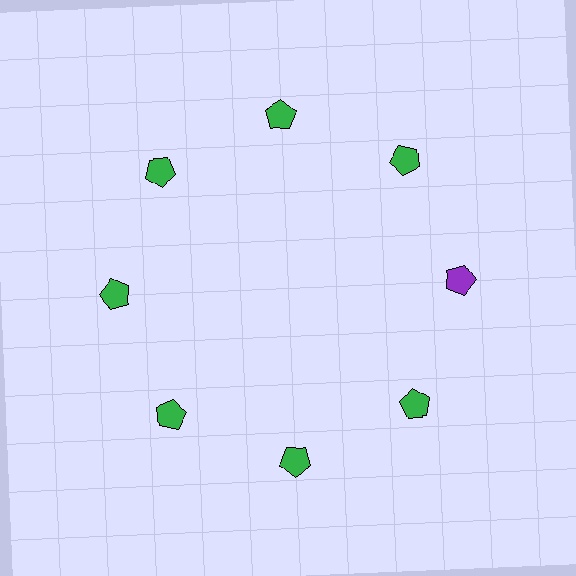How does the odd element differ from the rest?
It has a different color: purple instead of green.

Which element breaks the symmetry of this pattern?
The purple pentagon at roughly the 3 o'clock position breaks the symmetry. All other shapes are green pentagons.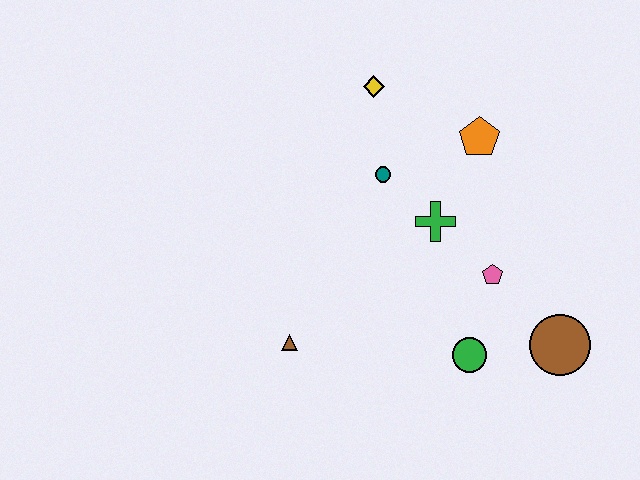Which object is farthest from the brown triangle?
The orange pentagon is farthest from the brown triangle.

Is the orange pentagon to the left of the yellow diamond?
No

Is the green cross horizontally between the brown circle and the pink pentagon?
No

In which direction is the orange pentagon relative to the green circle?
The orange pentagon is above the green circle.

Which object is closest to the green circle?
The pink pentagon is closest to the green circle.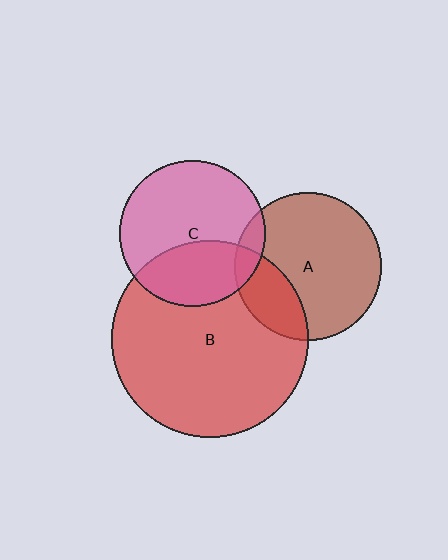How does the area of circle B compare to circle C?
Approximately 1.8 times.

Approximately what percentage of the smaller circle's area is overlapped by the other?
Approximately 10%.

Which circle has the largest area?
Circle B (red).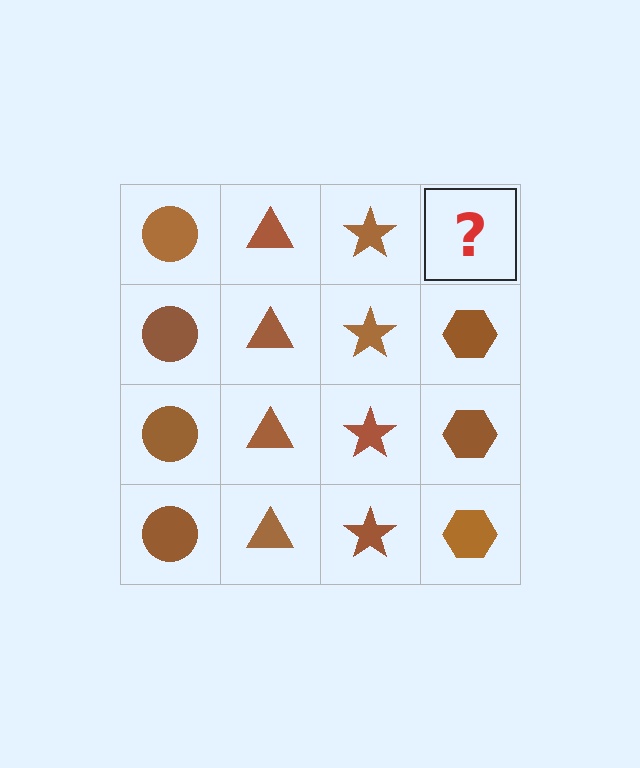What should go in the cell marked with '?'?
The missing cell should contain a brown hexagon.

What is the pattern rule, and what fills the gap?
The rule is that each column has a consistent shape. The gap should be filled with a brown hexagon.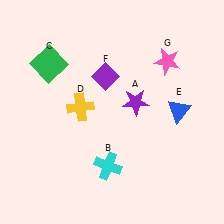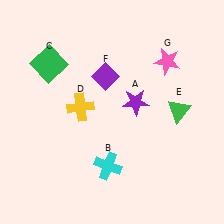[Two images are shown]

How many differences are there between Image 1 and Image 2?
There is 1 difference between the two images.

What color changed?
The triangle (E) changed from blue in Image 1 to green in Image 2.